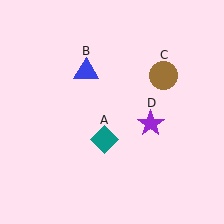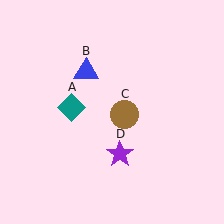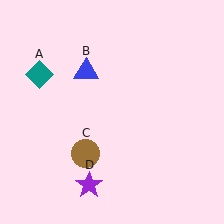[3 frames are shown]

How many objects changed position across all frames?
3 objects changed position: teal diamond (object A), brown circle (object C), purple star (object D).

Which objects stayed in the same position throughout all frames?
Blue triangle (object B) remained stationary.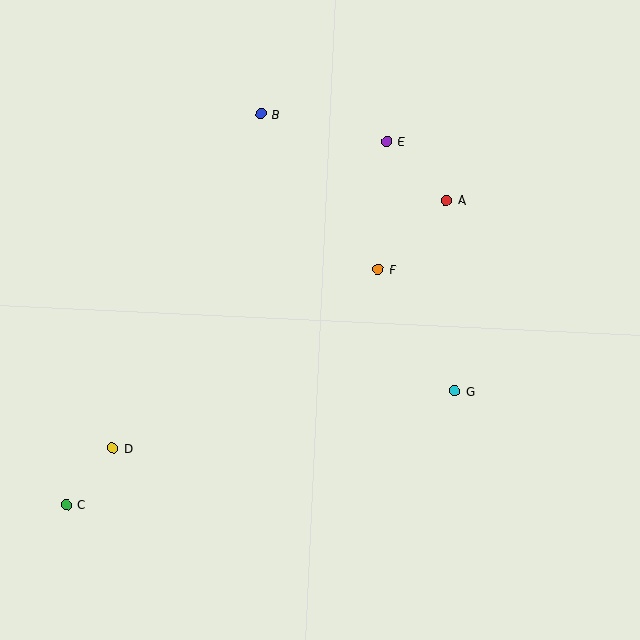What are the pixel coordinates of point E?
Point E is at (387, 141).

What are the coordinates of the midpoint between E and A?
The midpoint between E and A is at (416, 171).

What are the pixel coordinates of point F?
Point F is at (378, 269).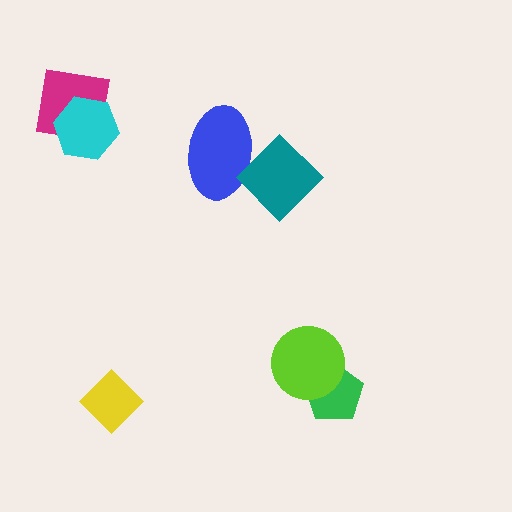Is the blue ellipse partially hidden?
Yes, it is partially covered by another shape.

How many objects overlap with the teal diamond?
1 object overlaps with the teal diamond.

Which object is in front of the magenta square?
The cyan hexagon is in front of the magenta square.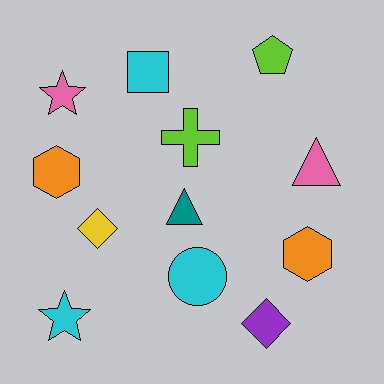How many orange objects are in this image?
There are 2 orange objects.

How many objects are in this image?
There are 12 objects.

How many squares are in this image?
There is 1 square.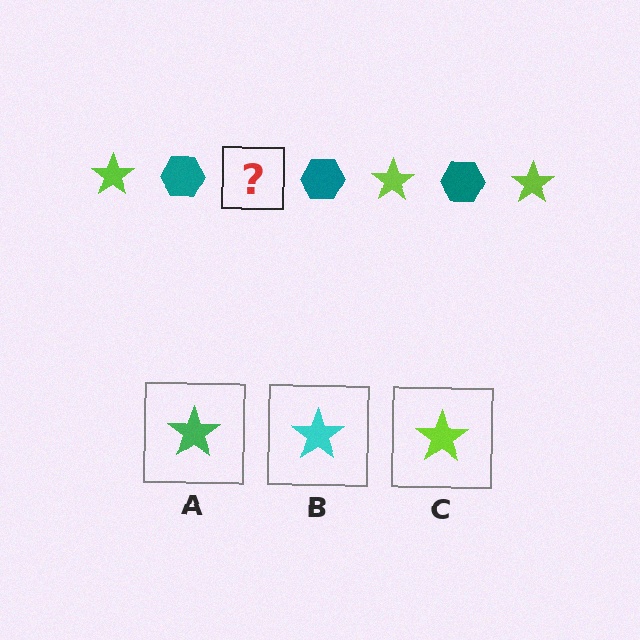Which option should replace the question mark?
Option C.